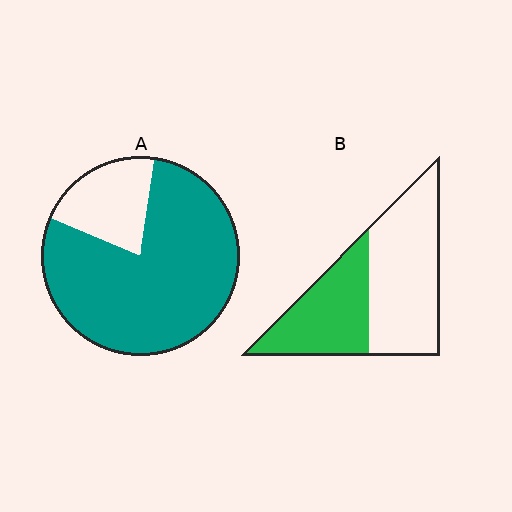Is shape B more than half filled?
No.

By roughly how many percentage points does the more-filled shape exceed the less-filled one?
By roughly 40 percentage points (A over B).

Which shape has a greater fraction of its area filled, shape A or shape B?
Shape A.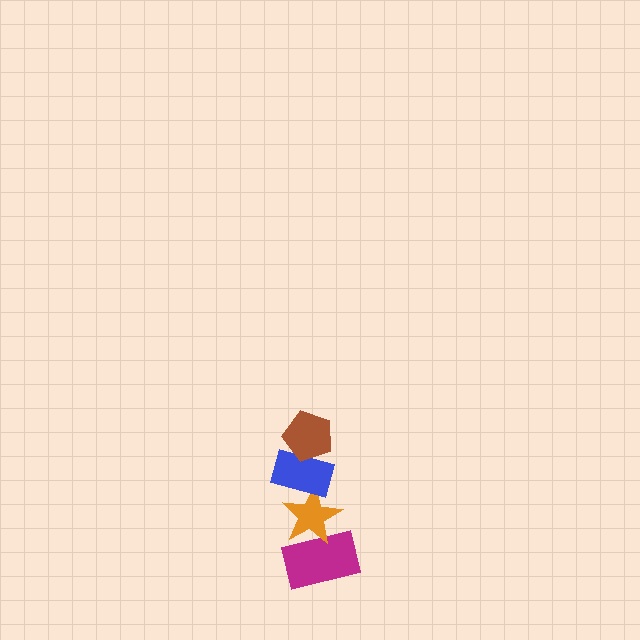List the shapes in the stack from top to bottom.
From top to bottom: the brown pentagon, the blue rectangle, the orange star, the magenta rectangle.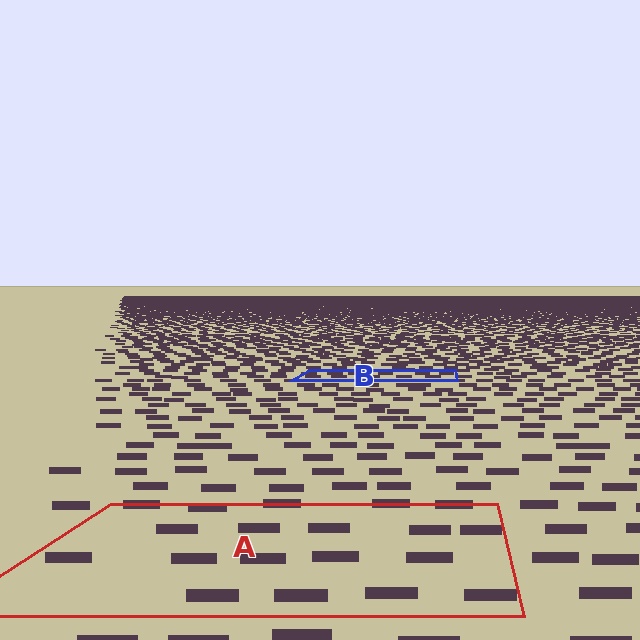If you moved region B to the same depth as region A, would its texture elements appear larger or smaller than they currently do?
They would appear larger. At a closer depth, the same texture elements are projected at a bigger on-screen size.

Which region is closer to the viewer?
Region A is closer. The texture elements there are larger and more spread out.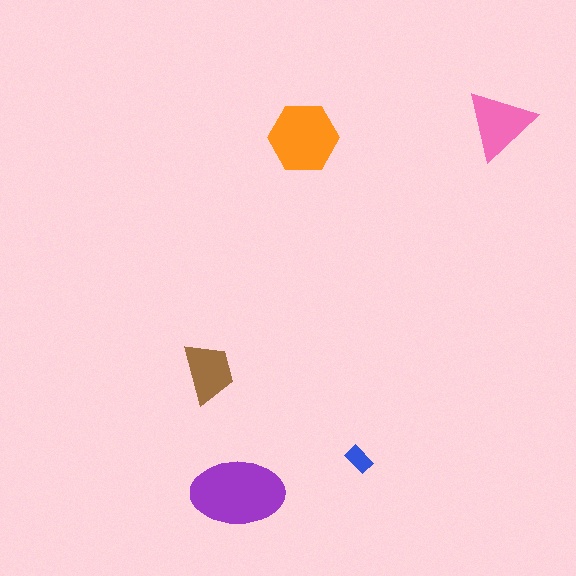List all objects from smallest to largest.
The blue rectangle, the brown trapezoid, the pink triangle, the orange hexagon, the purple ellipse.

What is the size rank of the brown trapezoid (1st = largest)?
4th.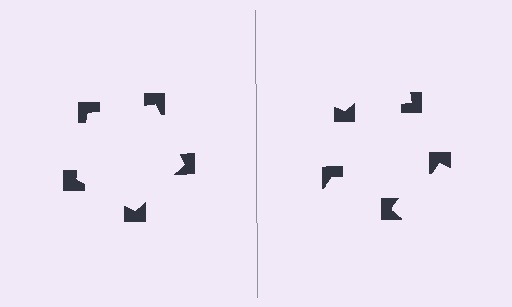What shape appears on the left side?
An illusory pentagon.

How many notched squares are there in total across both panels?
10 — 5 on each side.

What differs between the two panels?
The notched squares are positioned identically on both sides; only the wedge orientations differ. On the left they align to a pentagon; on the right they are misaligned.